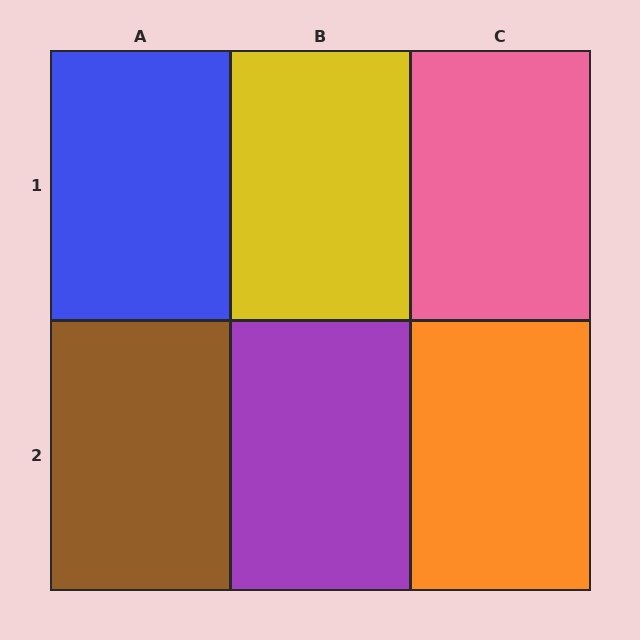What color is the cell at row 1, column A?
Blue.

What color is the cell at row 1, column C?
Pink.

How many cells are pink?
1 cell is pink.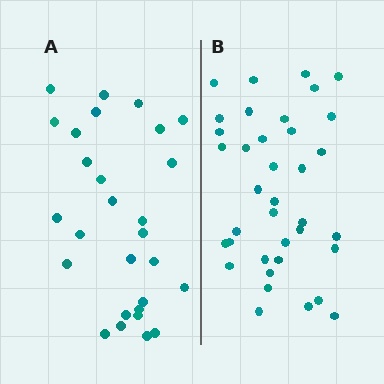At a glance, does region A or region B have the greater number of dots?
Region B (the right region) has more dots.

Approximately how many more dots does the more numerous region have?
Region B has roughly 8 or so more dots than region A.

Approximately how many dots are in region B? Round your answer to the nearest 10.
About 40 dots. (The exact count is 37, which rounds to 40.)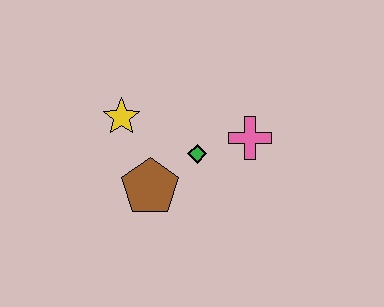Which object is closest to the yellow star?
The brown pentagon is closest to the yellow star.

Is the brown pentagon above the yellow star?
No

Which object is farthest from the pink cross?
The yellow star is farthest from the pink cross.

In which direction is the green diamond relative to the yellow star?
The green diamond is to the right of the yellow star.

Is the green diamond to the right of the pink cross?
No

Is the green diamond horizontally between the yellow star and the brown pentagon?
No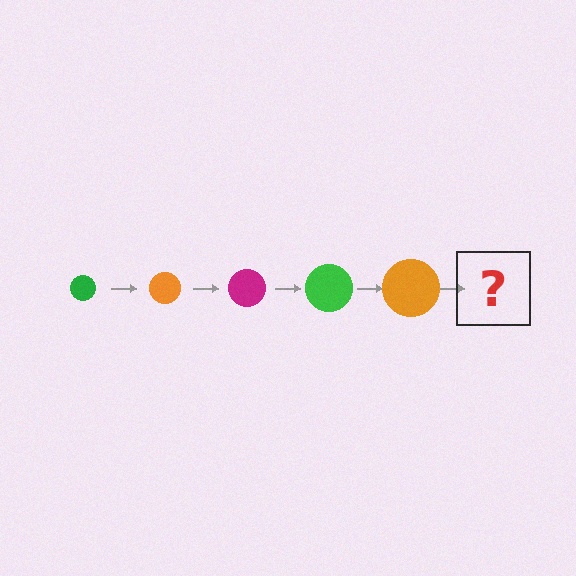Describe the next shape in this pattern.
It should be a magenta circle, larger than the previous one.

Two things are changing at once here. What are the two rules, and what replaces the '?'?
The two rules are that the circle grows larger each step and the color cycles through green, orange, and magenta. The '?' should be a magenta circle, larger than the previous one.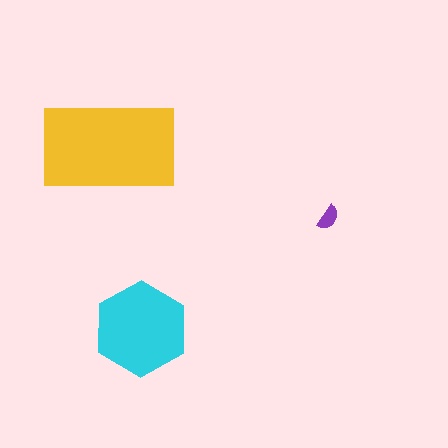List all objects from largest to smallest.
The yellow rectangle, the cyan hexagon, the purple semicircle.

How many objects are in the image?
There are 3 objects in the image.